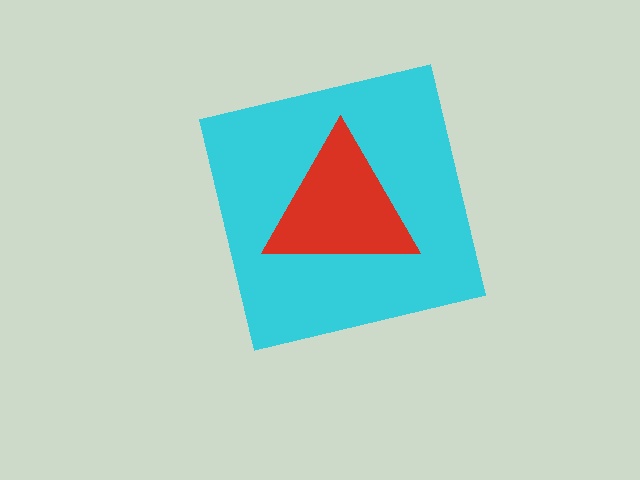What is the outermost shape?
The cyan square.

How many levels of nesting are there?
2.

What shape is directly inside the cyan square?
The red triangle.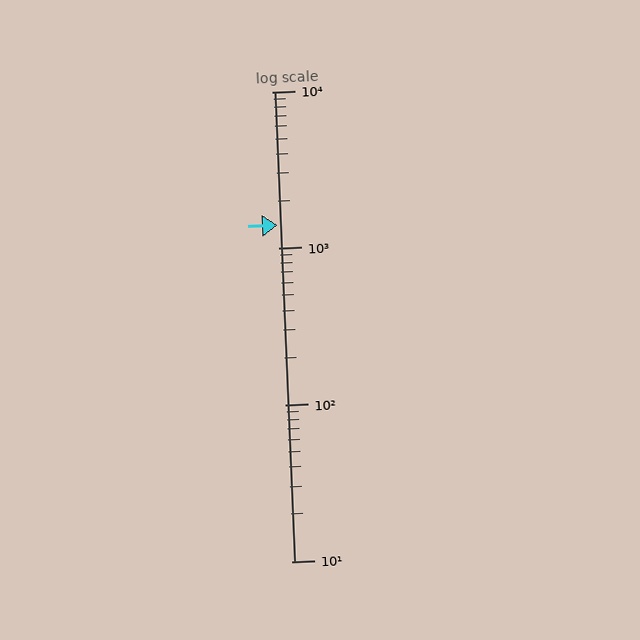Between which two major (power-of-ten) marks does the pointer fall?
The pointer is between 1000 and 10000.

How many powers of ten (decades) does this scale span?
The scale spans 3 decades, from 10 to 10000.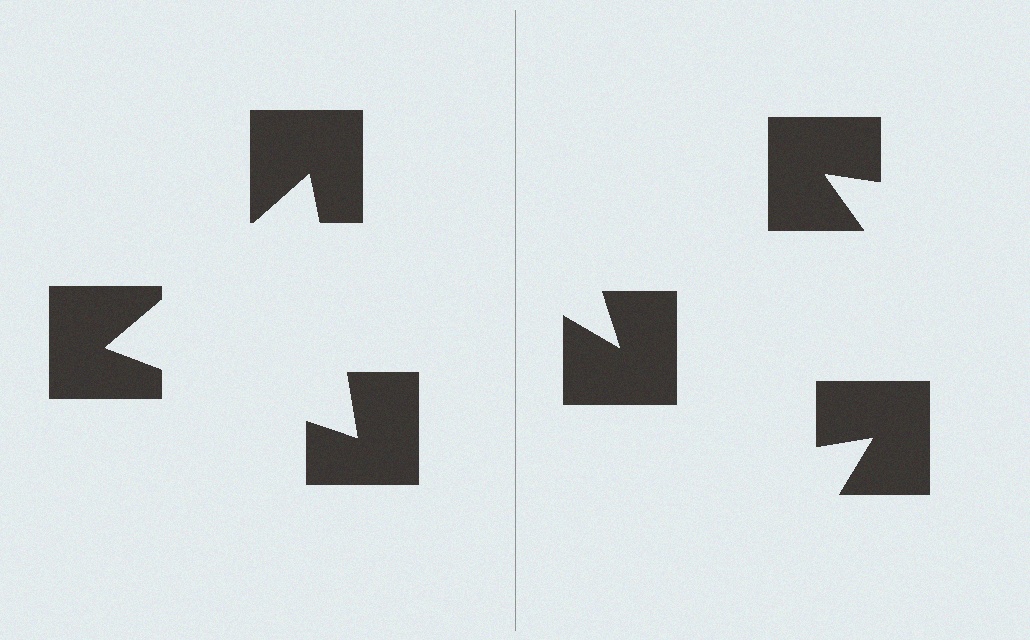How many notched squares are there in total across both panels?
6 — 3 on each side.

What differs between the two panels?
The notched squares are positioned identically on both sides; only the wedge orientations differ. On the left they align to a triangle; on the right they are misaligned.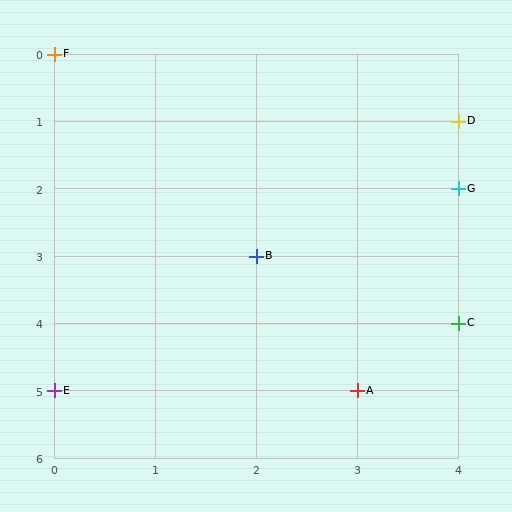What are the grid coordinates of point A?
Point A is at grid coordinates (3, 5).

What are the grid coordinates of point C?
Point C is at grid coordinates (4, 4).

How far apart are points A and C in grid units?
Points A and C are 1 column and 1 row apart (about 1.4 grid units diagonally).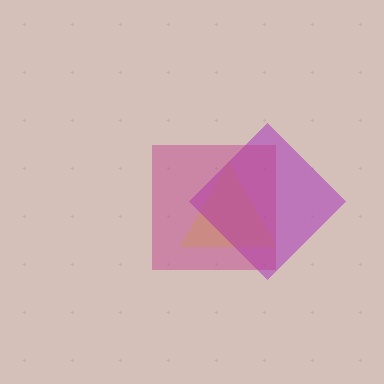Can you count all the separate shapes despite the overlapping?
Yes, there are 3 separate shapes.